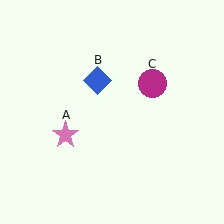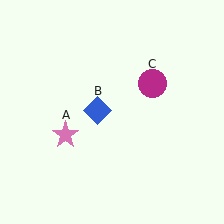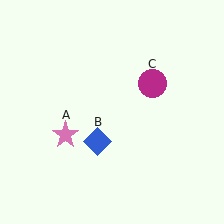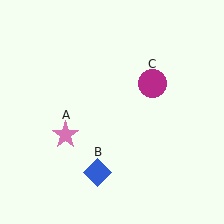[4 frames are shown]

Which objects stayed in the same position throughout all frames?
Pink star (object A) and magenta circle (object C) remained stationary.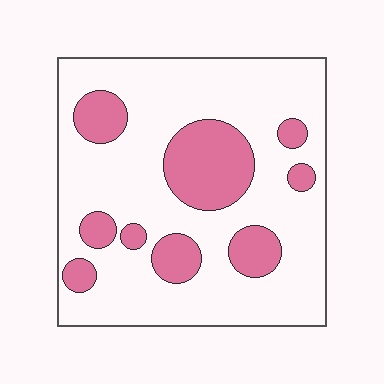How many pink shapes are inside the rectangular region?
9.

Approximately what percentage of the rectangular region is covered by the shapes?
Approximately 25%.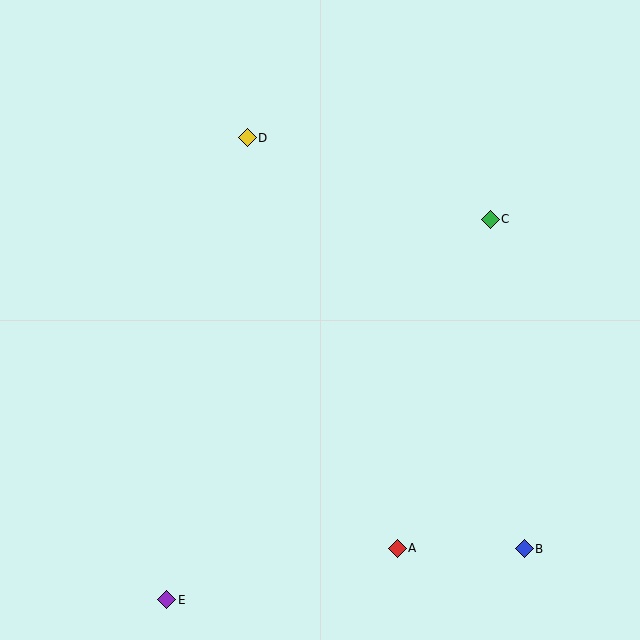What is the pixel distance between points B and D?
The distance between B and D is 496 pixels.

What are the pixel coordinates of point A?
Point A is at (397, 548).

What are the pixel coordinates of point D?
Point D is at (247, 138).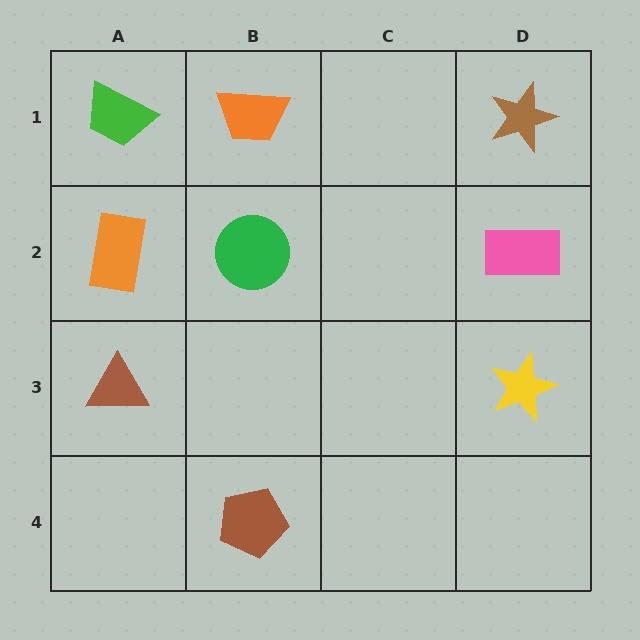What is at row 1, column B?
An orange trapezoid.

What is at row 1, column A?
A green trapezoid.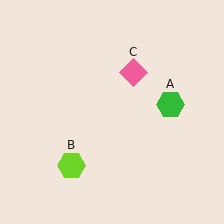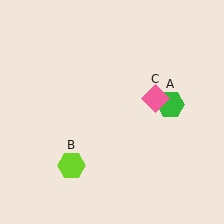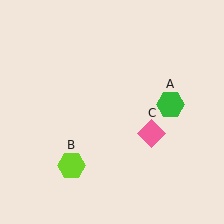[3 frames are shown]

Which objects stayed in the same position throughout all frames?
Green hexagon (object A) and lime hexagon (object B) remained stationary.